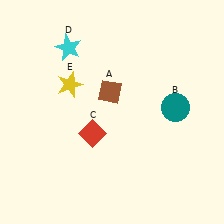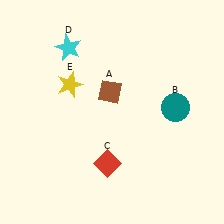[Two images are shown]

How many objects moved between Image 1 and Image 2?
1 object moved between the two images.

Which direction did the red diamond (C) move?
The red diamond (C) moved down.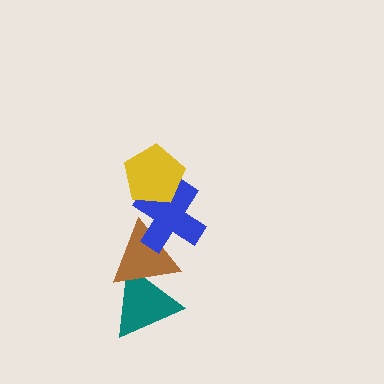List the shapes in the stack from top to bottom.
From top to bottom: the yellow pentagon, the blue cross, the brown triangle, the teal triangle.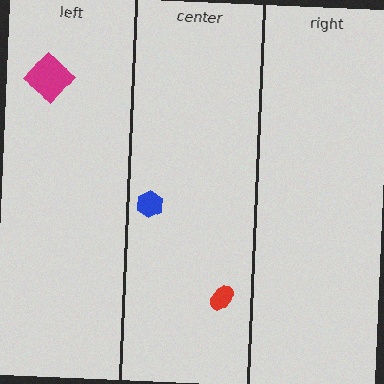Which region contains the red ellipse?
The center region.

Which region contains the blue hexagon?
The center region.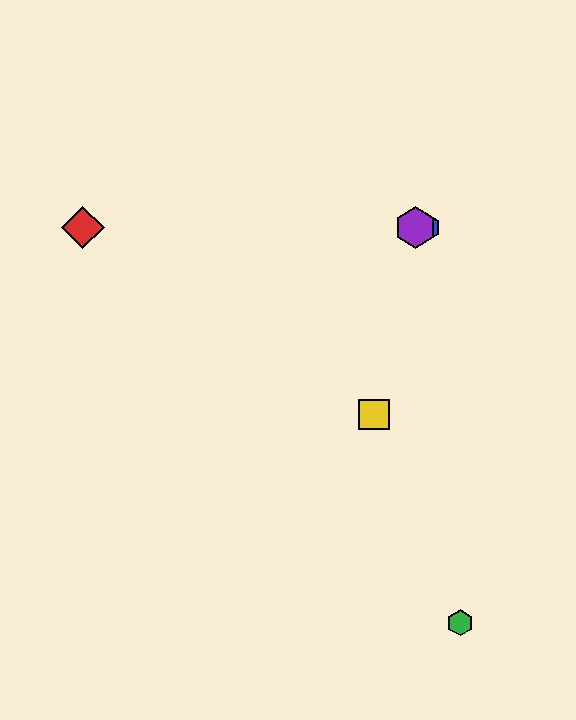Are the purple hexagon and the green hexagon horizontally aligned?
No, the purple hexagon is at y≈227 and the green hexagon is at y≈623.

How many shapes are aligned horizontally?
3 shapes (the red diamond, the blue hexagon, the purple hexagon) are aligned horizontally.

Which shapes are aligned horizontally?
The red diamond, the blue hexagon, the purple hexagon are aligned horizontally.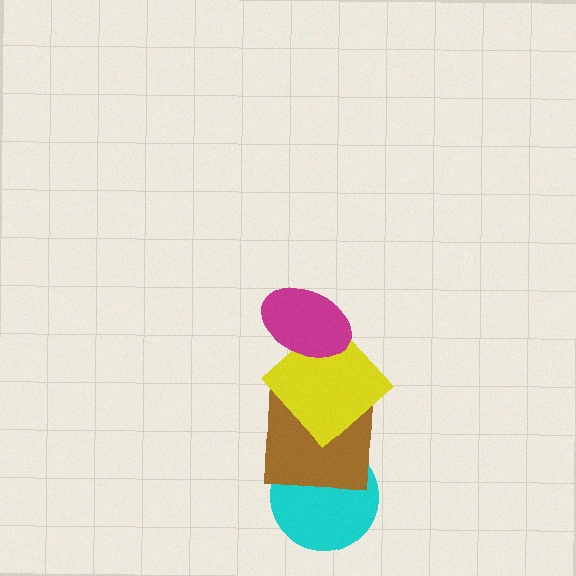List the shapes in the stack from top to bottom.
From top to bottom: the magenta ellipse, the yellow diamond, the brown square, the cyan circle.